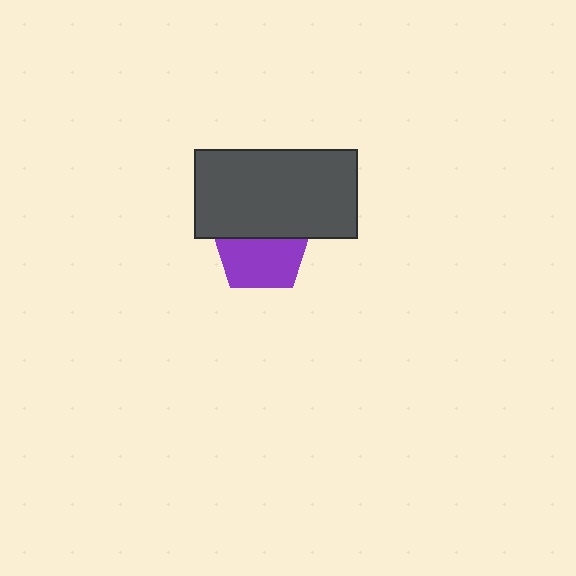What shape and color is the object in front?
The object in front is a dark gray rectangle.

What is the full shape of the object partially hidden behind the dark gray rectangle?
The partially hidden object is a purple pentagon.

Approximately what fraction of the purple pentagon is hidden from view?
Roughly 44% of the purple pentagon is hidden behind the dark gray rectangle.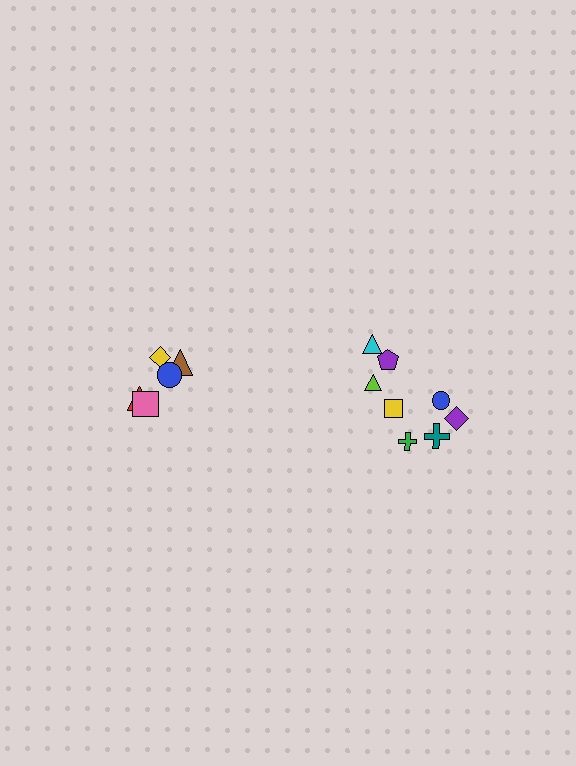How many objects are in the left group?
There are 5 objects.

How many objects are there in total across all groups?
There are 13 objects.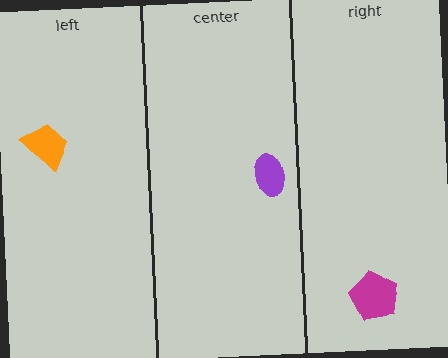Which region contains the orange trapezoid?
The left region.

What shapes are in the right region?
The magenta pentagon.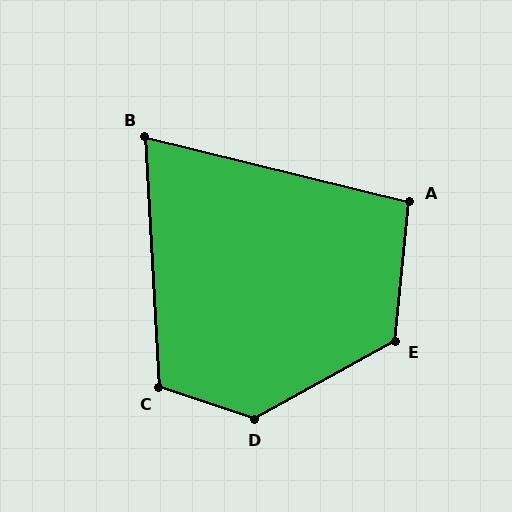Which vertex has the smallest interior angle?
B, at approximately 73 degrees.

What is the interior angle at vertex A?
Approximately 98 degrees (obtuse).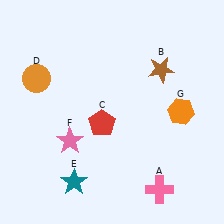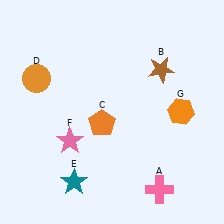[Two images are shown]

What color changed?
The pentagon (C) changed from red in Image 1 to orange in Image 2.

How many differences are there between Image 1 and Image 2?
There is 1 difference between the two images.